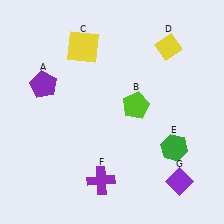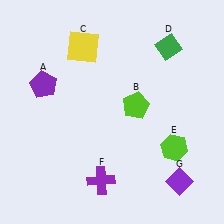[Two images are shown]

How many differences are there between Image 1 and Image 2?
There are 2 differences between the two images.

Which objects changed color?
D changed from yellow to green. E changed from green to lime.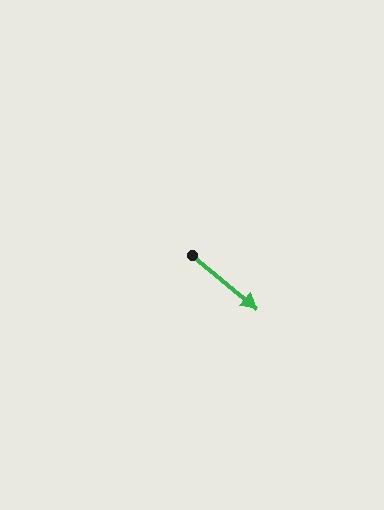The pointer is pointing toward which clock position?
Roughly 4 o'clock.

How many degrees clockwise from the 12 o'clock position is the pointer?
Approximately 129 degrees.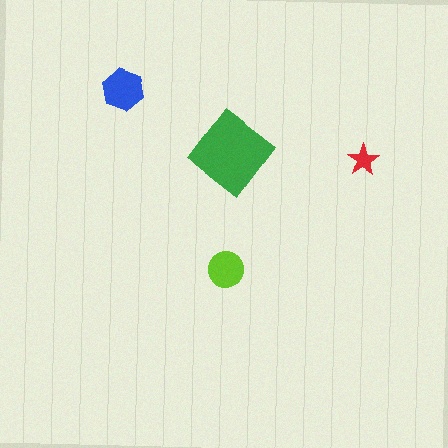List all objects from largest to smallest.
The green diamond, the blue hexagon, the lime circle, the red star.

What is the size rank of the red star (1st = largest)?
4th.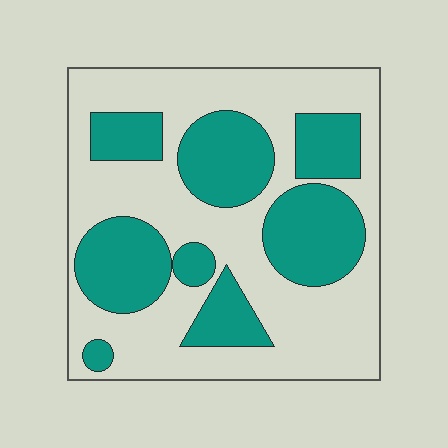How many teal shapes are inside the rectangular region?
8.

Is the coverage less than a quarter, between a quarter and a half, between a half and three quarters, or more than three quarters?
Between a quarter and a half.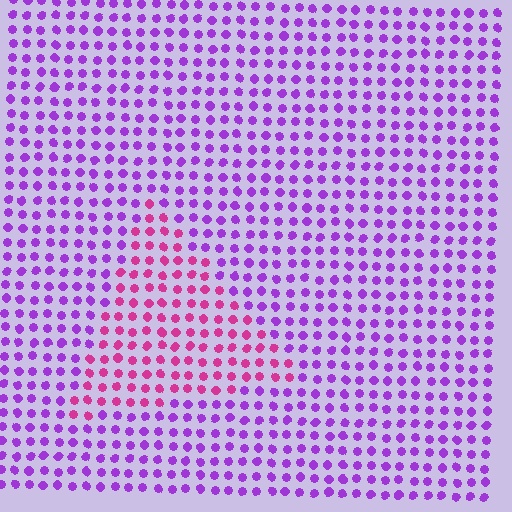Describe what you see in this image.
The image is filled with small purple elements in a uniform arrangement. A triangle-shaped region is visible where the elements are tinted to a slightly different hue, forming a subtle color boundary.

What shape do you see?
I see a triangle.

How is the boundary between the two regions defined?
The boundary is defined purely by a slight shift in hue (about 43 degrees). Spacing, size, and orientation are identical on both sides.